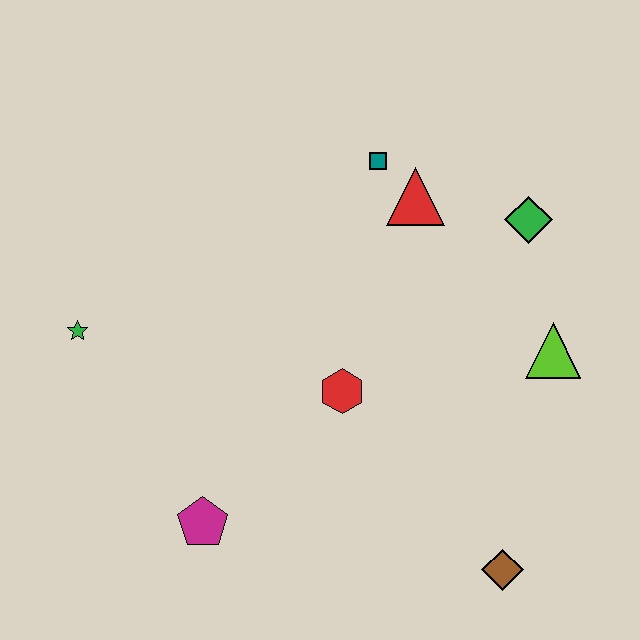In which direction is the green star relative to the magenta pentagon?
The green star is above the magenta pentagon.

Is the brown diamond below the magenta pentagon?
Yes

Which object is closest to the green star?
The magenta pentagon is closest to the green star.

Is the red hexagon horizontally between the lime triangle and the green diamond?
No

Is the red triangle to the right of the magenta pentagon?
Yes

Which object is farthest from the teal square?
The brown diamond is farthest from the teal square.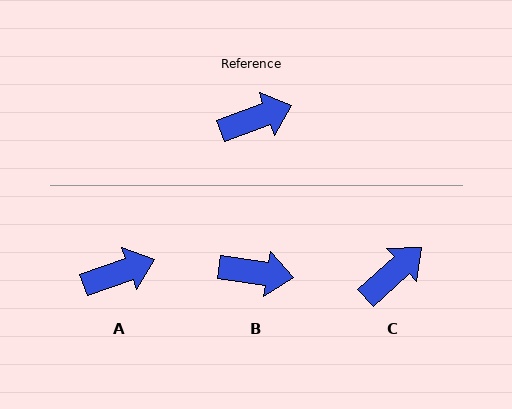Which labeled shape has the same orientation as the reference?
A.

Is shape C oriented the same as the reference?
No, it is off by about 23 degrees.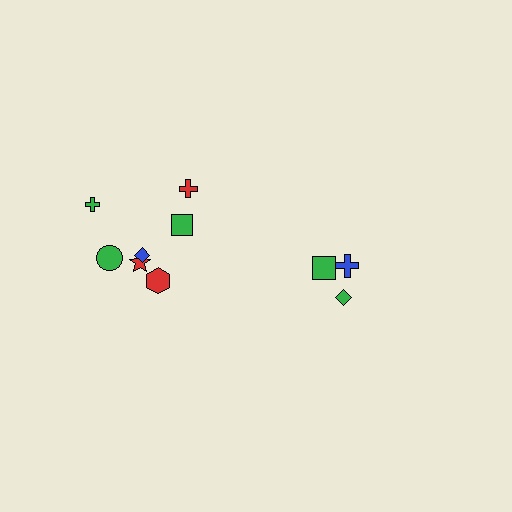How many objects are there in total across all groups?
There are 10 objects.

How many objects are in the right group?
There are 3 objects.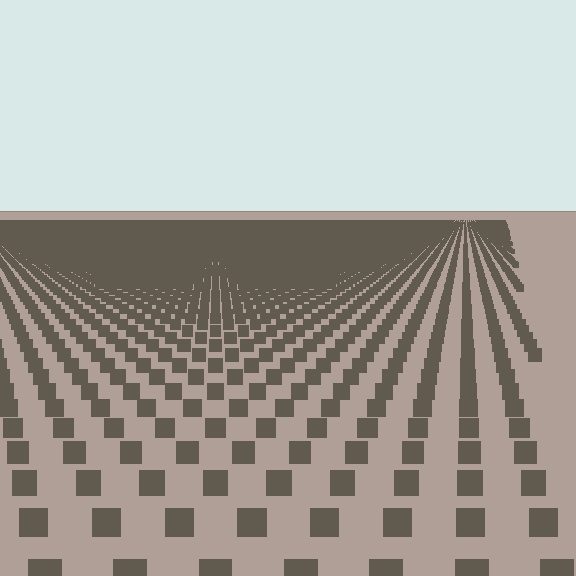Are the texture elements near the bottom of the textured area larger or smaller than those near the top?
Larger. Near the bottom, elements are closer to the viewer and appear at a bigger on-screen size.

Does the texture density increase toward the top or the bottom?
Density increases toward the top.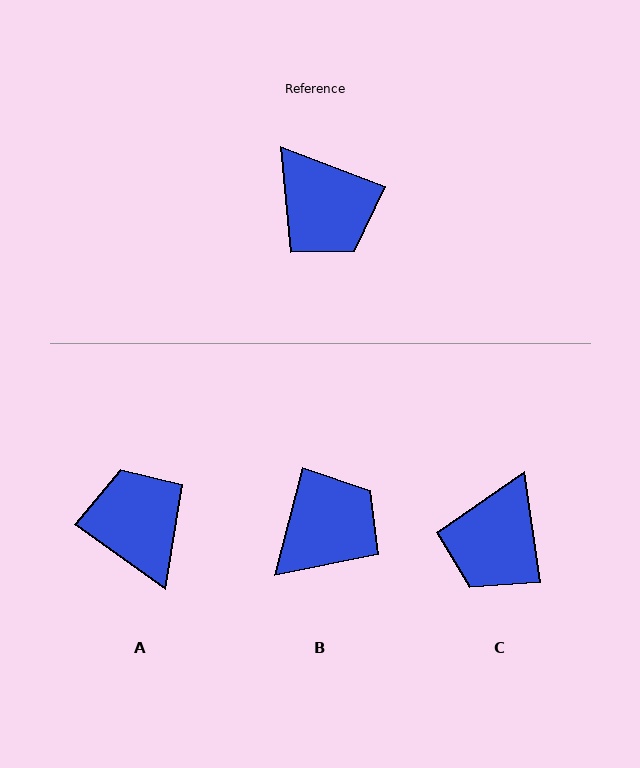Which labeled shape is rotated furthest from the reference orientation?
A, about 165 degrees away.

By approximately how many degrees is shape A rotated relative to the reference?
Approximately 165 degrees counter-clockwise.